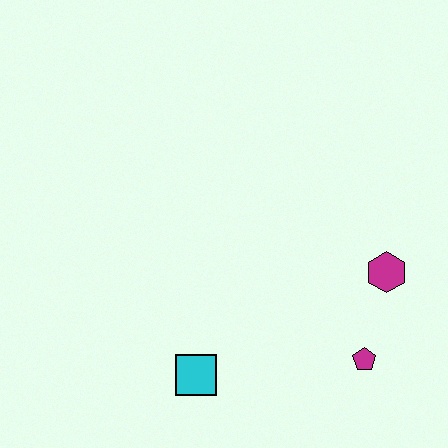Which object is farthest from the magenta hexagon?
The cyan square is farthest from the magenta hexagon.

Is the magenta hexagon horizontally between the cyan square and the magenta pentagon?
No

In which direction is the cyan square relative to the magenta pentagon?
The cyan square is to the left of the magenta pentagon.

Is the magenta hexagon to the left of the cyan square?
No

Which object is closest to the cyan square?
The magenta pentagon is closest to the cyan square.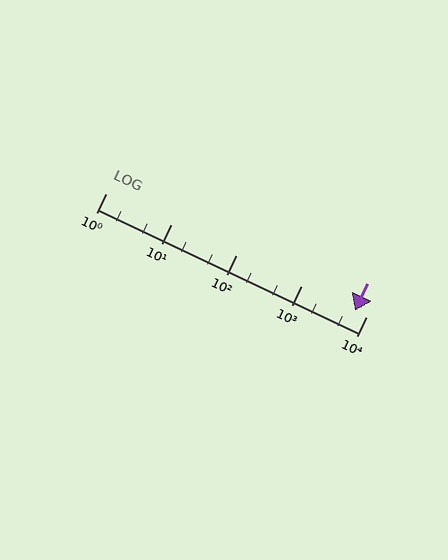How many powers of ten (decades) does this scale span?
The scale spans 4 decades, from 1 to 10000.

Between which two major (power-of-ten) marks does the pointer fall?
The pointer is between 1000 and 10000.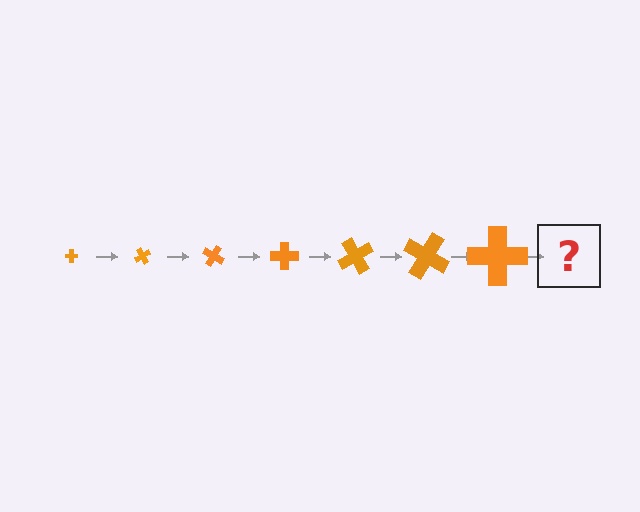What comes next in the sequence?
The next element should be a cross, larger than the previous one and rotated 420 degrees from the start.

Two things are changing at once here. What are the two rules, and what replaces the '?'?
The two rules are that the cross grows larger each step and it rotates 60 degrees each step. The '?' should be a cross, larger than the previous one and rotated 420 degrees from the start.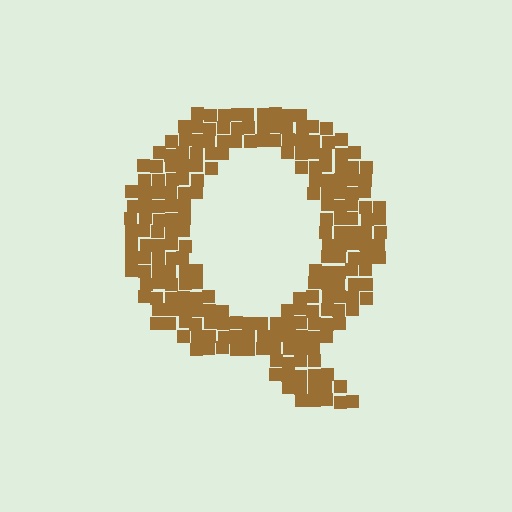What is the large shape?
The large shape is the letter Q.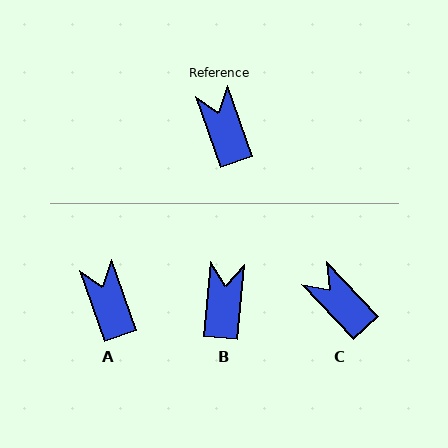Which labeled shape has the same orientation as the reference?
A.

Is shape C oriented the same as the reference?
No, it is off by about 23 degrees.